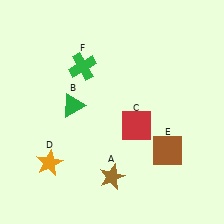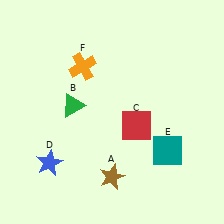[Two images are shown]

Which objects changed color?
D changed from orange to blue. E changed from brown to teal. F changed from green to orange.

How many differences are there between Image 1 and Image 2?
There are 3 differences between the two images.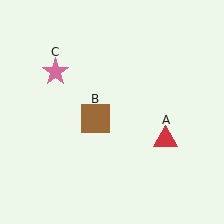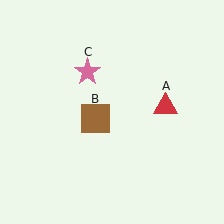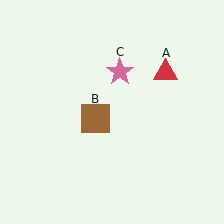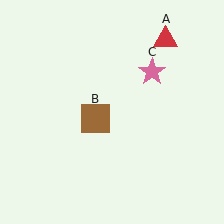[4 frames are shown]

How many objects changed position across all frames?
2 objects changed position: red triangle (object A), pink star (object C).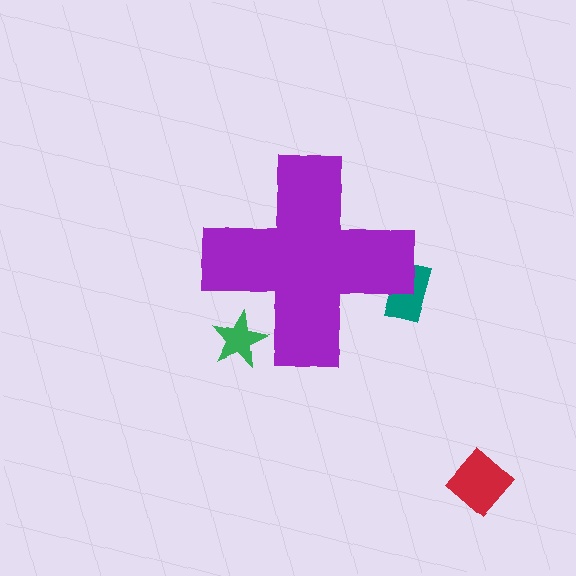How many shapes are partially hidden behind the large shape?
2 shapes are partially hidden.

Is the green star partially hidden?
Yes, the green star is partially hidden behind the purple cross.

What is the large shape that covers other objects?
A purple cross.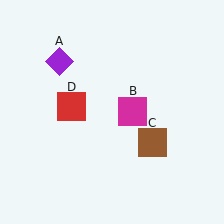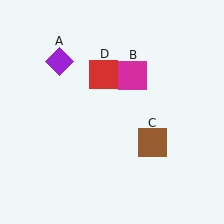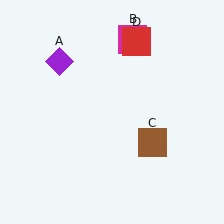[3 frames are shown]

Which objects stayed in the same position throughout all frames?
Purple diamond (object A) and brown square (object C) remained stationary.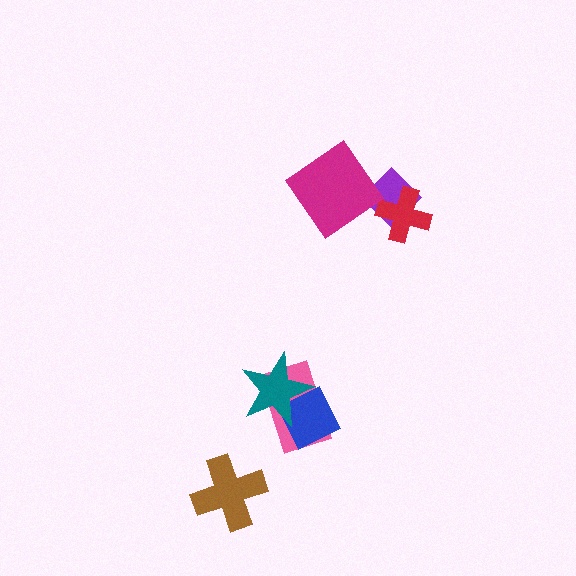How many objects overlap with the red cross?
1 object overlaps with the red cross.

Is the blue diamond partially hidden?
Yes, it is partially covered by another shape.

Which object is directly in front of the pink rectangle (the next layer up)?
The blue diamond is directly in front of the pink rectangle.